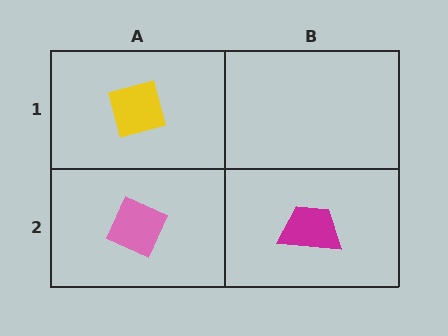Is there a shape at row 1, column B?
No, that cell is empty.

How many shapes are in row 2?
2 shapes.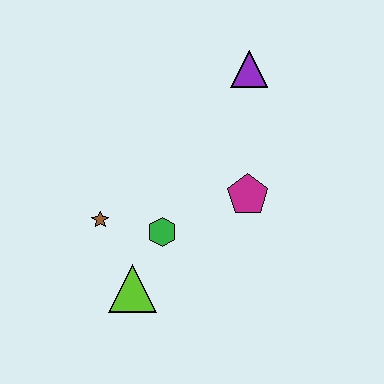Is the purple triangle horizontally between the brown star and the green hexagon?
No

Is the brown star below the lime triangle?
No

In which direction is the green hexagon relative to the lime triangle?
The green hexagon is above the lime triangle.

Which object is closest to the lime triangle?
The green hexagon is closest to the lime triangle.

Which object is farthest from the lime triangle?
The purple triangle is farthest from the lime triangle.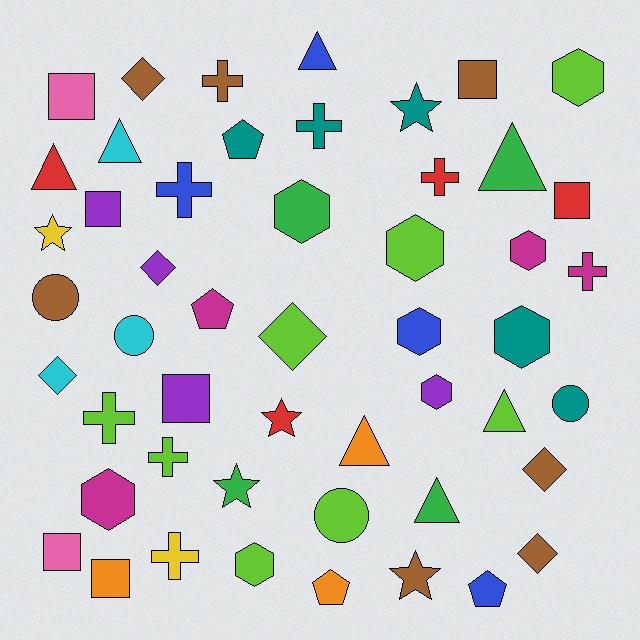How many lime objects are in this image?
There are 8 lime objects.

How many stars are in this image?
There are 5 stars.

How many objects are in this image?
There are 50 objects.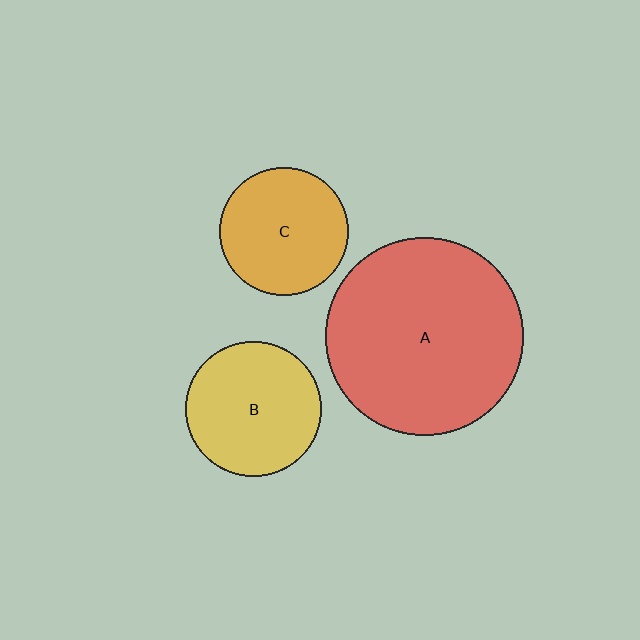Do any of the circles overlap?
No, none of the circles overlap.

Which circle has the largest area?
Circle A (red).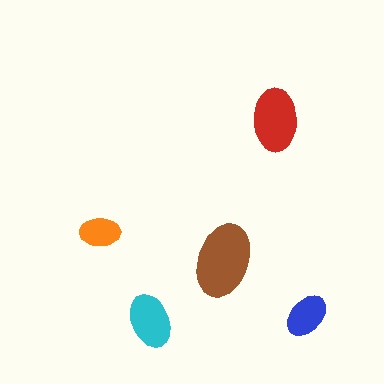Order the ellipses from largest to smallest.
the brown one, the red one, the cyan one, the blue one, the orange one.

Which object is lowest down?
The cyan ellipse is bottommost.